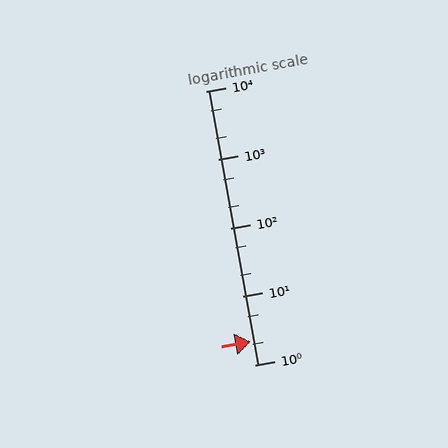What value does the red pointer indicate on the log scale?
The pointer indicates approximately 2.2.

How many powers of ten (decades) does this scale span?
The scale spans 4 decades, from 1 to 10000.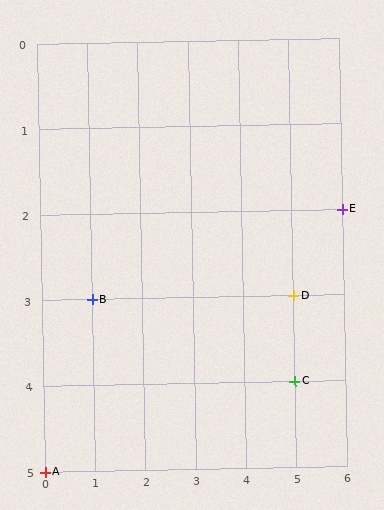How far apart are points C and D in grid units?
Points C and D are 1 row apart.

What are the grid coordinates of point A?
Point A is at grid coordinates (0, 5).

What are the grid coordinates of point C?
Point C is at grid coordinates (5, 4).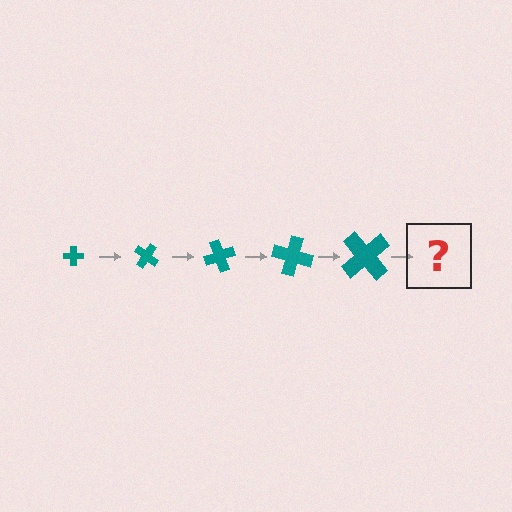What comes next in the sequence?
The next element should be a cross, larger than the previous one and rotated 175 degrees from the start.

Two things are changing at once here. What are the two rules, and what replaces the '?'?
The two rules are that the cross grows larger each step and it rotates 35 degrees each step. The '?' should be a cross, larger than the previous one and rotated 175 degrees from the start.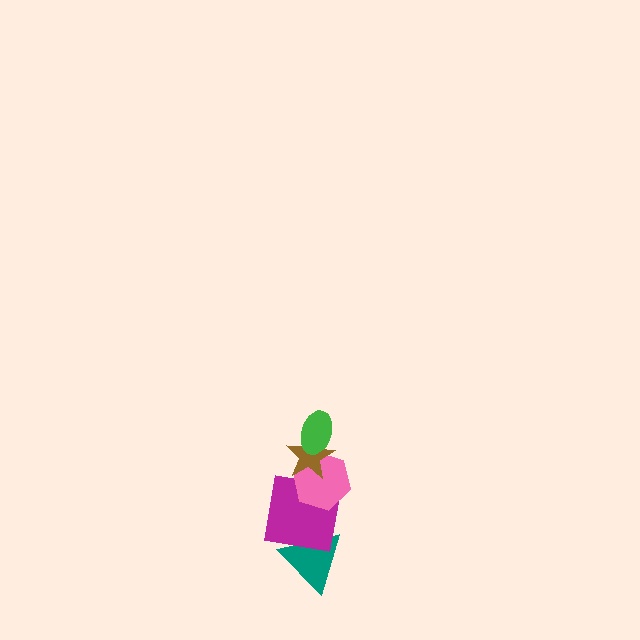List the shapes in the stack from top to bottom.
From top to bottom: the green ellipse, the brown star, the pink hexagon, the magenta square, the teal triangle.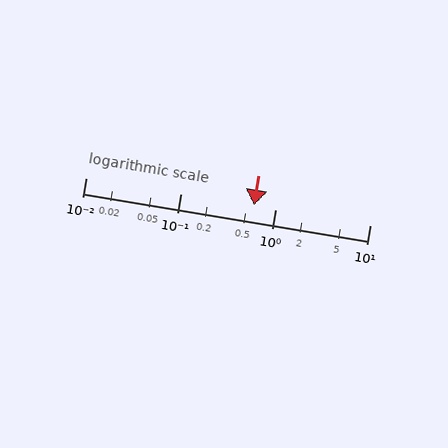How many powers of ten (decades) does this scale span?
The scale spans 3 decades, from 0.01 to 10.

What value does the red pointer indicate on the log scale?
The pointer indicates approximately 0.6.